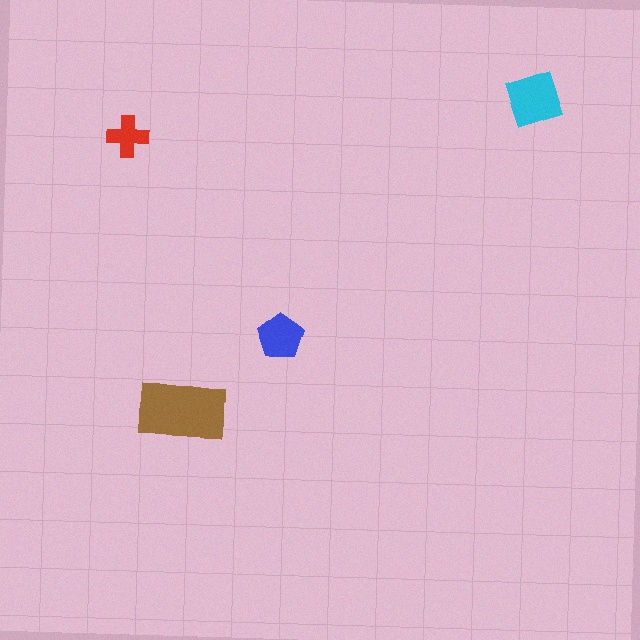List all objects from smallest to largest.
The red cross, the blue pentagon, the cyan square, the brown rectangle.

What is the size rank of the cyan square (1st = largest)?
2nd.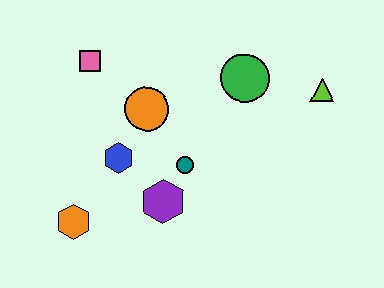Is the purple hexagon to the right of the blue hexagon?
Yes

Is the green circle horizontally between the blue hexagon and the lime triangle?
Yes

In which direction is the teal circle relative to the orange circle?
The teal circle is below the orange circle.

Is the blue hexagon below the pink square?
Yes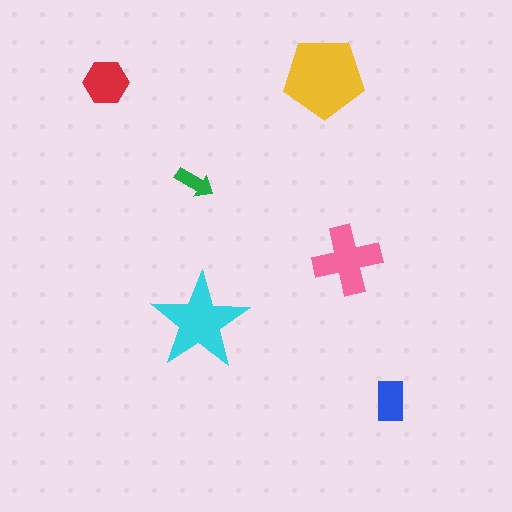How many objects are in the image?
There are 6 objects in the image.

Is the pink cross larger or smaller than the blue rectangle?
Larger.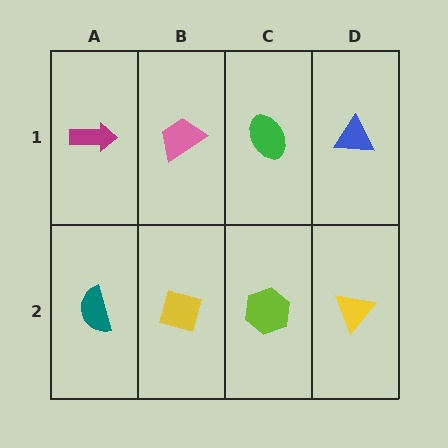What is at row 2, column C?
A lime hexagon.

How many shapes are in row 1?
4 shapes.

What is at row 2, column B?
A yellow diamond.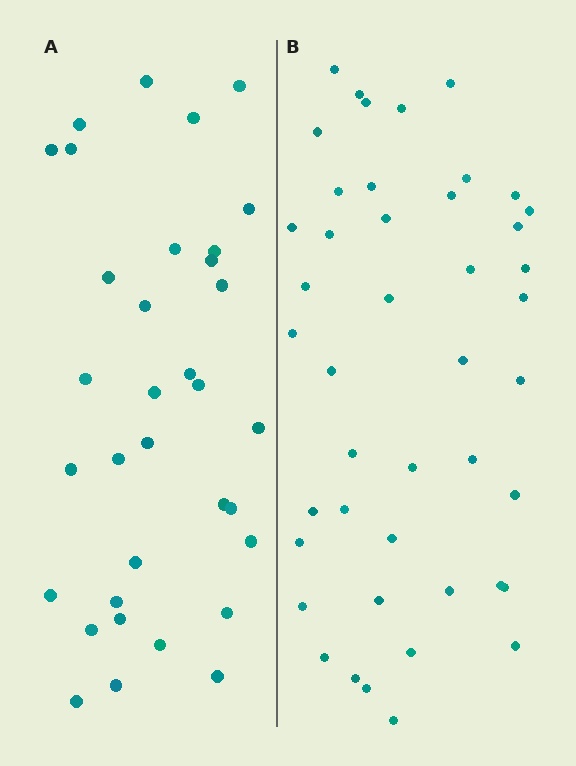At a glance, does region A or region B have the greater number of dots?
Region B (the right region) has more dots.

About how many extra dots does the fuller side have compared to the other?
Region B has roughly 10 or so more dots than region A.